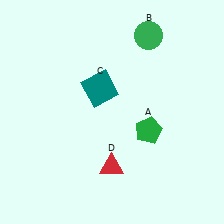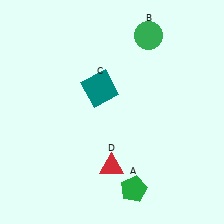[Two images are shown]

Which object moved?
The green pentagon (A) moved down.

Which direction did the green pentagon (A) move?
The green pentagon (A) moved down.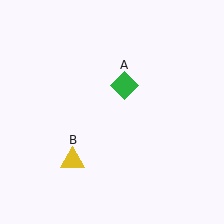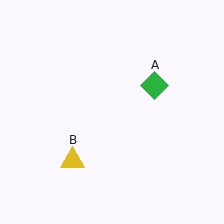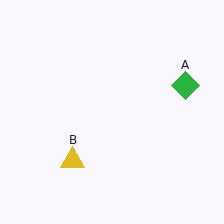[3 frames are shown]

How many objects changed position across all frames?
1 object changed position: green diamond (object A).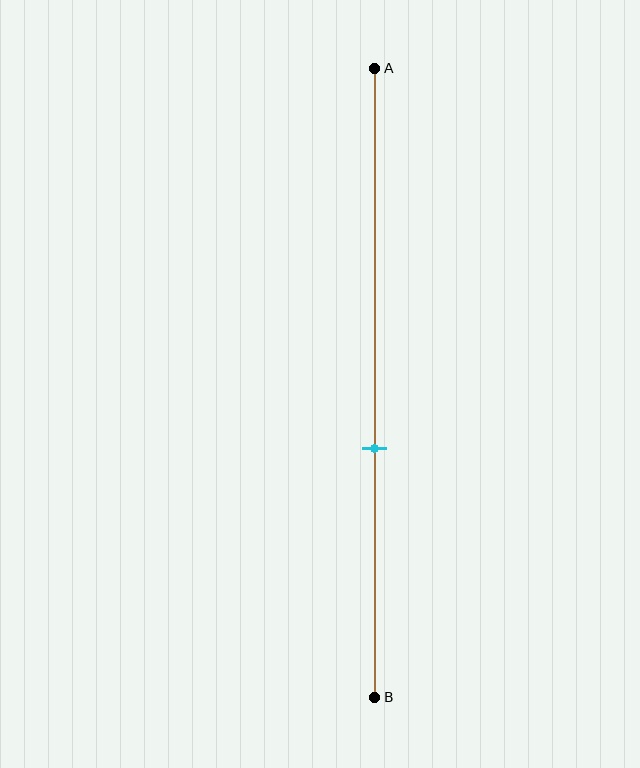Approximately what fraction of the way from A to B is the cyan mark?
The cyan mark is approximately 60% of the way from A to B.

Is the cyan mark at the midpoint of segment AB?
No, the mark is at about 60% from A, not at the 50% midpoint.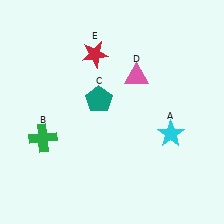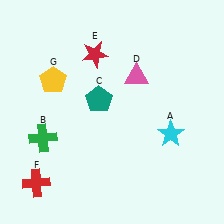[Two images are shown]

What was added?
A red cross (F), a yellow pentagon (G) were added in Image 2.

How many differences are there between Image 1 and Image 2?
There are 2 differences between the two images.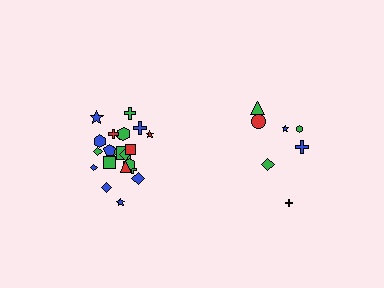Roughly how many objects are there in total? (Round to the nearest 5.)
Roughly 30 objects in total.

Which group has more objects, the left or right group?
The left group.